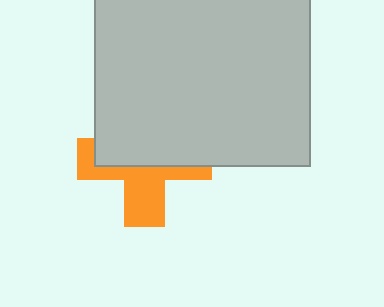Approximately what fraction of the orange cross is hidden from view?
Roughly 57% of the orange cross is hidden behind the light gray rectangle.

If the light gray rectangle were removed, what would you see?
You would see the complete orange cross.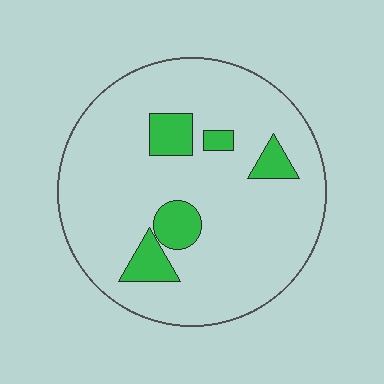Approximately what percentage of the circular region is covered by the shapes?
Approximately 15%.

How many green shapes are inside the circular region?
5.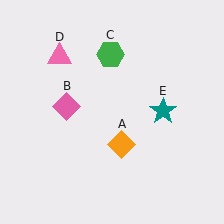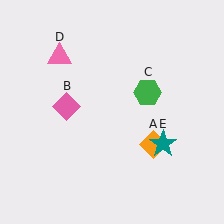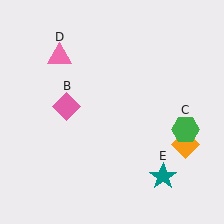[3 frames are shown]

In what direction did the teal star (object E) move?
The teal star (object E) moved down.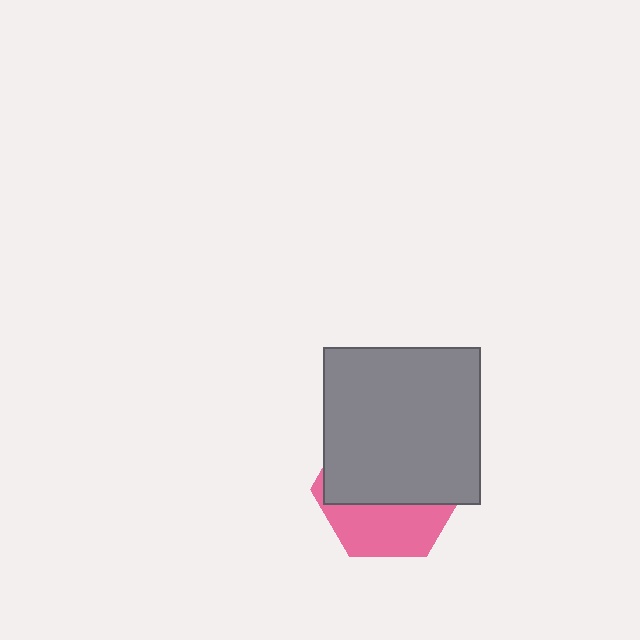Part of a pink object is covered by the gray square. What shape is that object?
It is a hexagon.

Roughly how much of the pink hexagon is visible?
A small part of it is visible (roughly 37%).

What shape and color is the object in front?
The object in front is a gray square.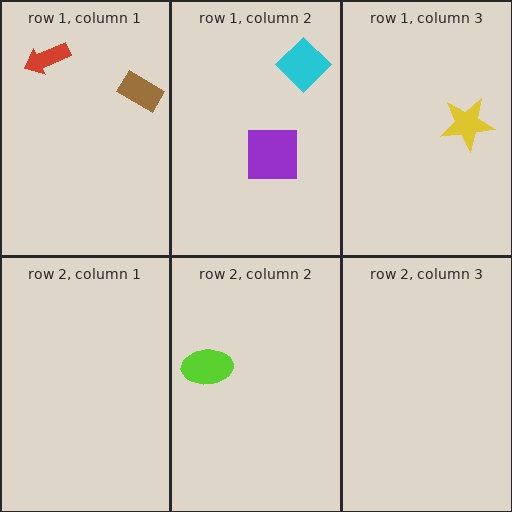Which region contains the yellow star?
The row 1, column 3 region.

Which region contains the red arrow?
The row 1, column 1 region.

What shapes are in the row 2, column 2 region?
The lime ellipse.